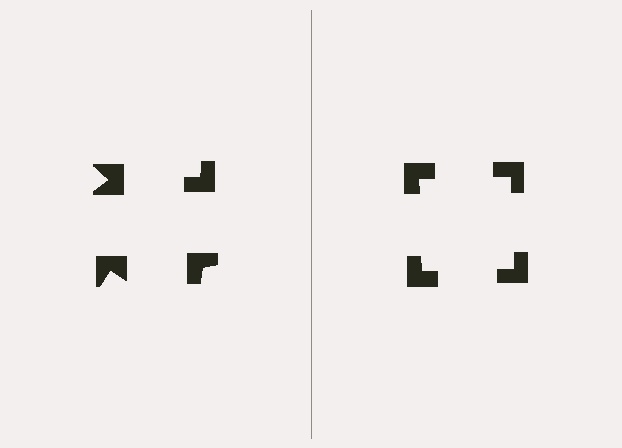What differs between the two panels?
The notched squares are positioned identically on both sides; only the wedge orientations differ. On the right they align to a square; on the left they are misaligned.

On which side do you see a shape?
An illusory square appears on the right side. On the left side the wedge cuts are rotated, so no coherent shape forms.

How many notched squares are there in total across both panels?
8 — 4 on each side.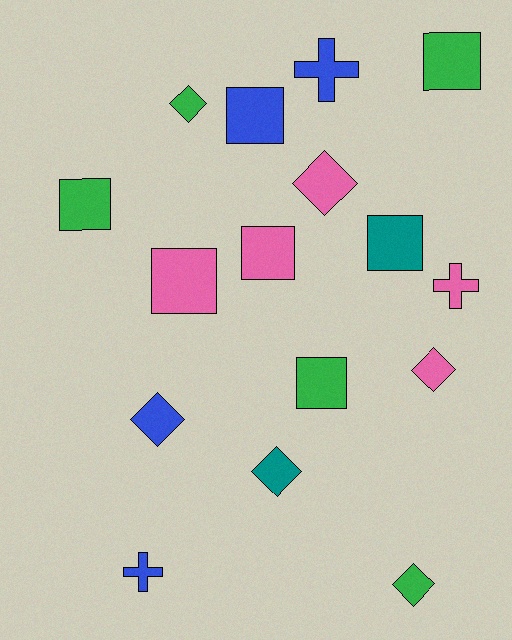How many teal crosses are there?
There are no teal crosses.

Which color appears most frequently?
Green, with 5 objects.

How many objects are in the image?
There are 16 objects.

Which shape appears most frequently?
Square, with 7 objects.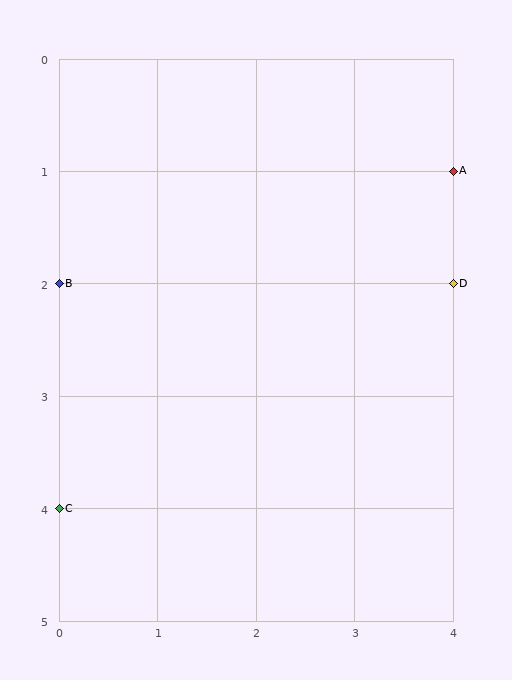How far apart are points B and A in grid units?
Points B and A are 4 columns and 1 row apart (about 4.1 grid units diagonally).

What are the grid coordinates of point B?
Point B is at grid coordinates (0, 2).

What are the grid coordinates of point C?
Point C is at grid coordinates (0, 4).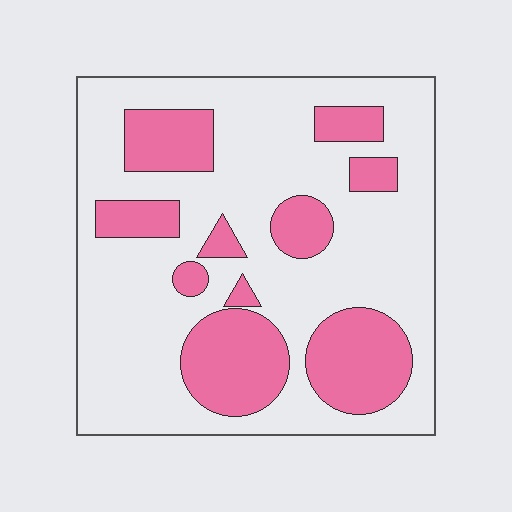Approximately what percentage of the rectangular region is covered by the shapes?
Approximately 30%.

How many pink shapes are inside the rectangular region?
10.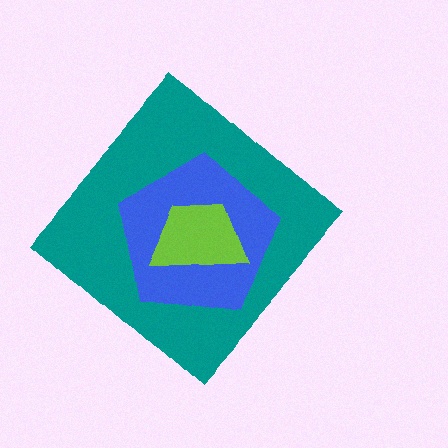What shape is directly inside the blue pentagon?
The lime trapezoid.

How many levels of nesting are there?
3.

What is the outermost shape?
The teal diamond.